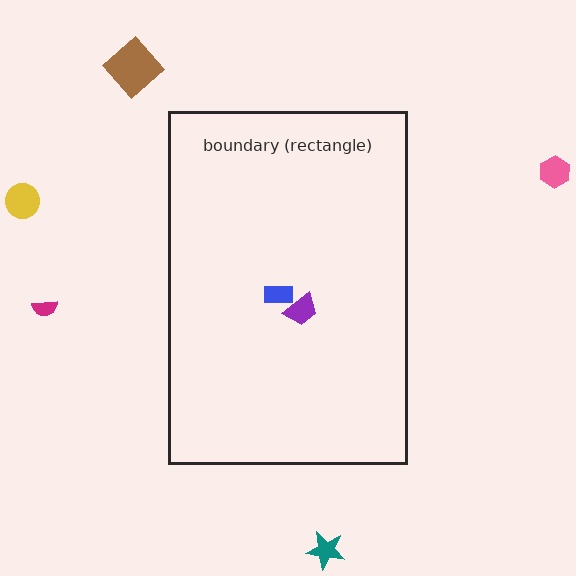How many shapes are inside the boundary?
2 inside, 5 outside.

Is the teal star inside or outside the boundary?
Outside.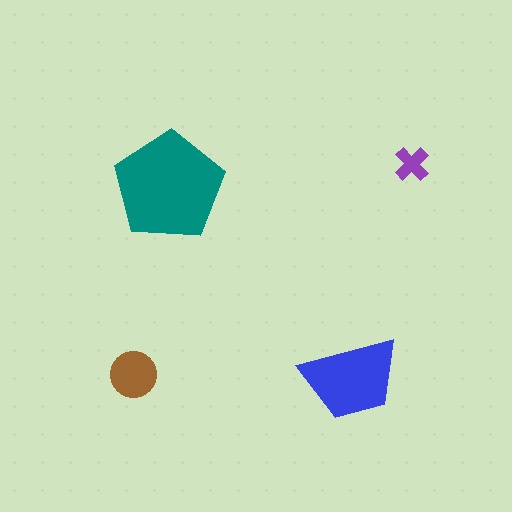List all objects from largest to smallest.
The teal pentagon, the blue trapezoid, the brown circle, the purple cross.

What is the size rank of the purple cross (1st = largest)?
4th.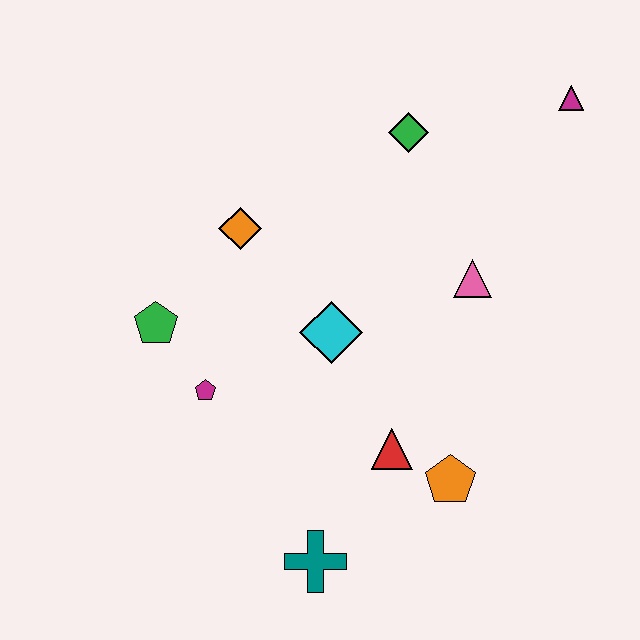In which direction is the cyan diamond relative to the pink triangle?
The cyan diamond is to the left of the pink triangle.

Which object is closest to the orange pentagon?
The red triangle is closest to the orange pentagon.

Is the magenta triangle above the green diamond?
Yes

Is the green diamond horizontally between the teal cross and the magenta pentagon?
No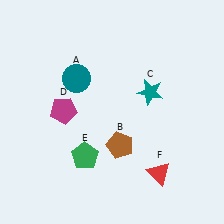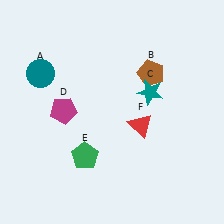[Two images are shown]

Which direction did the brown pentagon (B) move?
The brown pentagon (B) moved up.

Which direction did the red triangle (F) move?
The red triangle (F) moved up.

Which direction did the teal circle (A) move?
The teal circle (A) moved left.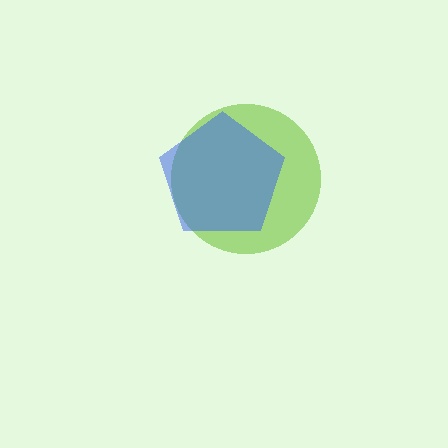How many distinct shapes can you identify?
There are 2 distinct shapes: a lime circle, a blue pentagon.